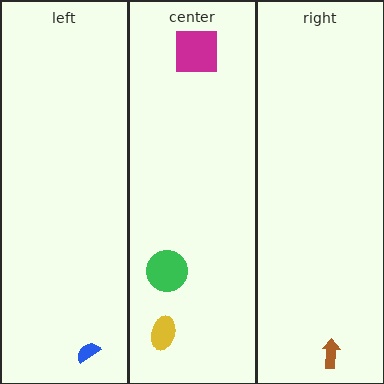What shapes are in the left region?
The blue semicircle.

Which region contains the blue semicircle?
The left region.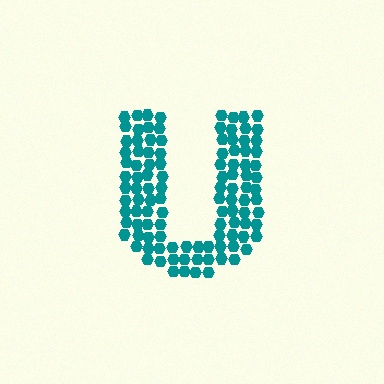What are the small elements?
The small elements are hexagons.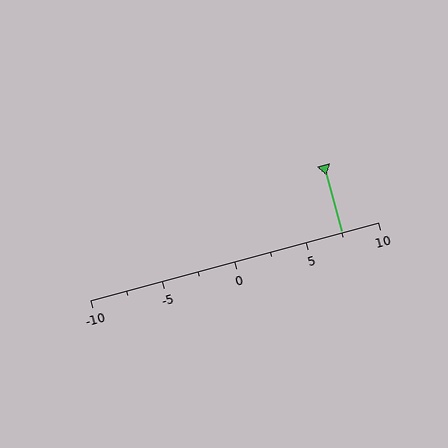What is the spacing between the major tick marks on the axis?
The major ticks are spaced 5 apart.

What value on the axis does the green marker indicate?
The marker indicates approximately 7.5.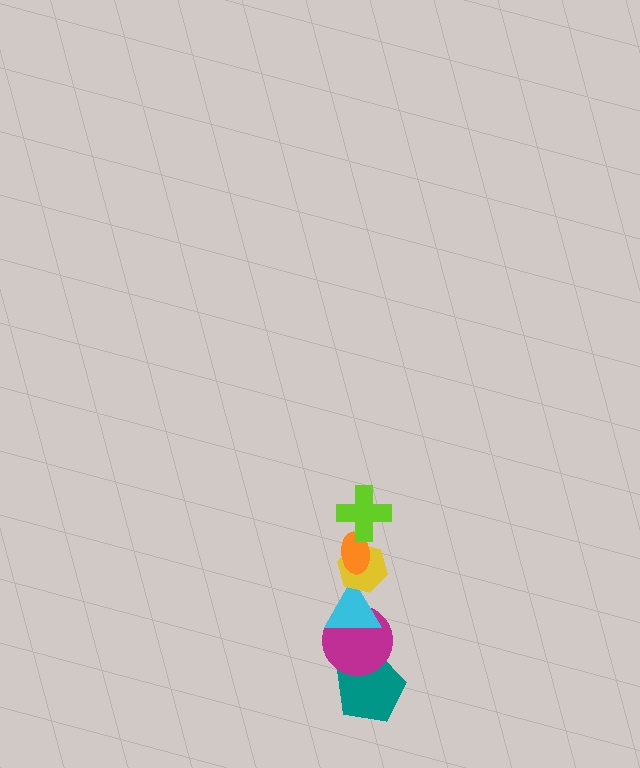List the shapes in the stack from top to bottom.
From top to bottom: the lime cross, the orange ellipse, the yellow hexagon, the cyan triangle, the magenta circle, the teal pentagon.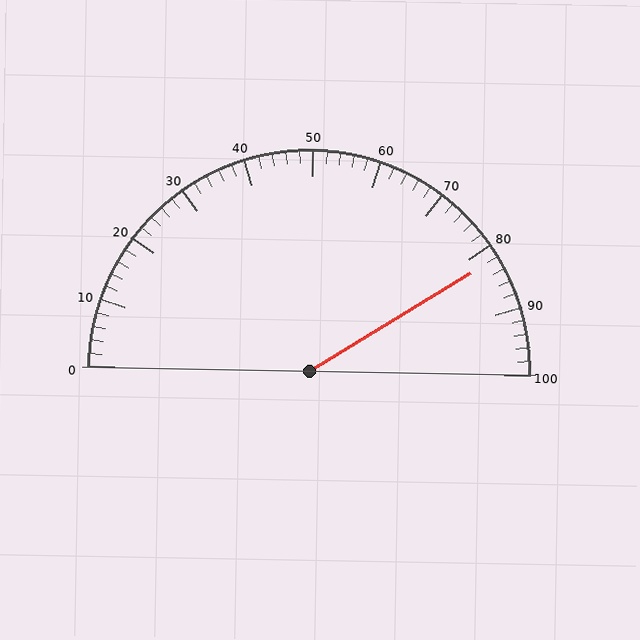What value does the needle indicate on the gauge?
The needle indicates approximately 82.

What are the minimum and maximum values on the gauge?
The gauge ranges from 0 to 100.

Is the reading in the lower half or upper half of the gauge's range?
The reading is in the upper half of the range (0 to 100).